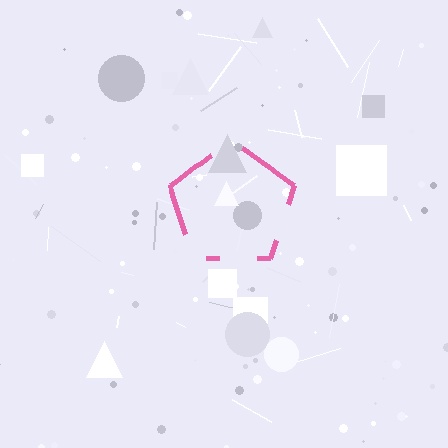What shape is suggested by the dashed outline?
The dashed outline suggests a pentagon.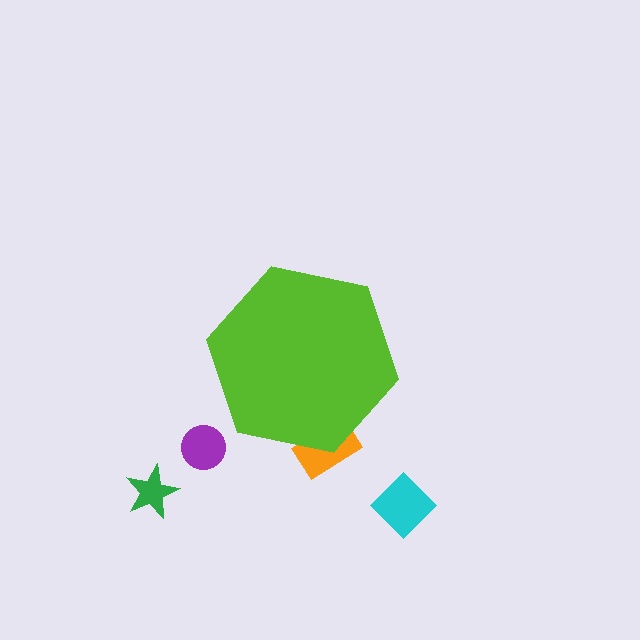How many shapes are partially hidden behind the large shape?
1 shape is partially hidden.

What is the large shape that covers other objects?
A lime hexagon.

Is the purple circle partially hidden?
No, the purple circle is fully visible.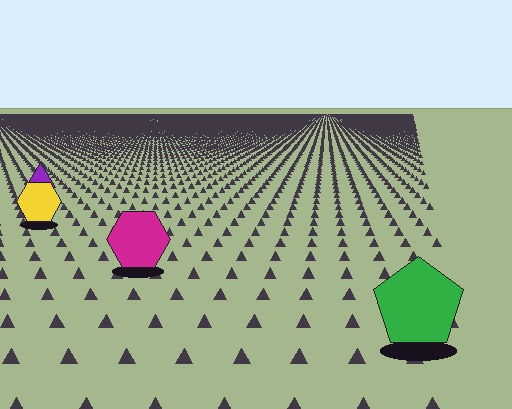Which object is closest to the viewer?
The green pentagon is closest. The texture marks near it are larger and more spread out.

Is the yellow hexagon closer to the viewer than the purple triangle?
Yes. The yellow hexagon is closer — you can tell from the texture gradient: the ground texture is coarser near it.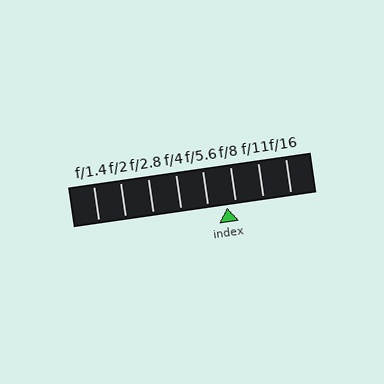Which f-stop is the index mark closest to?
The index mark is closest to f/8.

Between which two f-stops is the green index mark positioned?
The index mark is between f/5.6 and f/8.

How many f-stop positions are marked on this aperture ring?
There are 8 f-stop positions marked.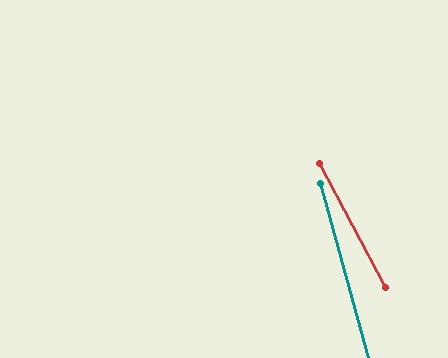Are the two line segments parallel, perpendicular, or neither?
Neither parallel nor perpendicular — they differ by about 13°.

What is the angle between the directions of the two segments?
Approximately 13 degrees.